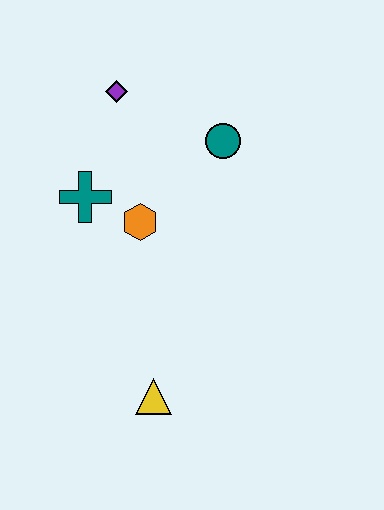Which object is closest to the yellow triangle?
The orange hexagon is closest to the yellow triangle.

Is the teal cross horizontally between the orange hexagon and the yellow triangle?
No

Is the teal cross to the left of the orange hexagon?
Yes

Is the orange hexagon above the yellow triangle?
Yes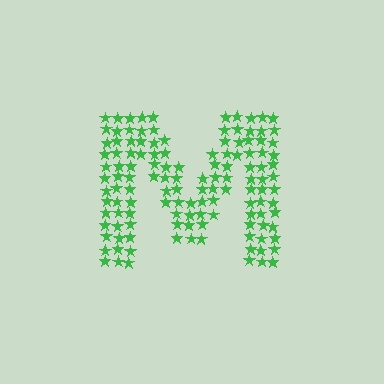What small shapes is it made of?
It is made of small stars.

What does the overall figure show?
The overall figure shows the letter M.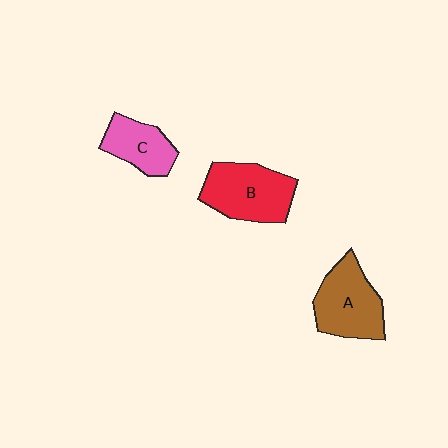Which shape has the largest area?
Shape B (red).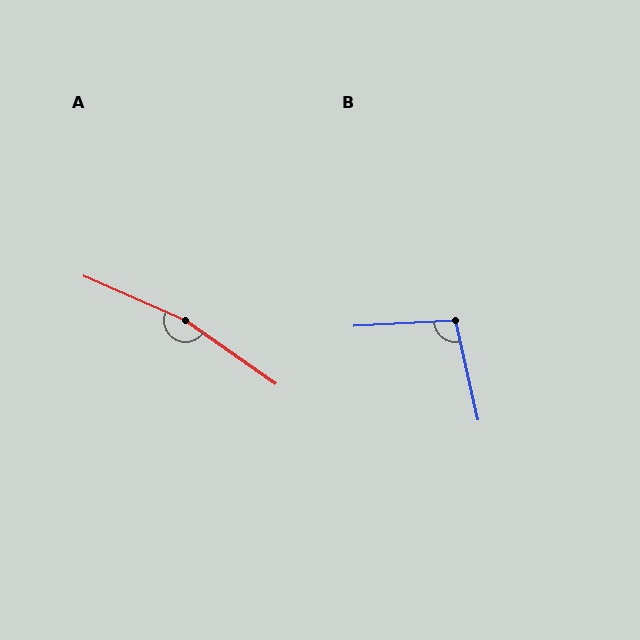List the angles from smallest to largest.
B (100°), A (169°).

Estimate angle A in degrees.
Approximately 169 degrees.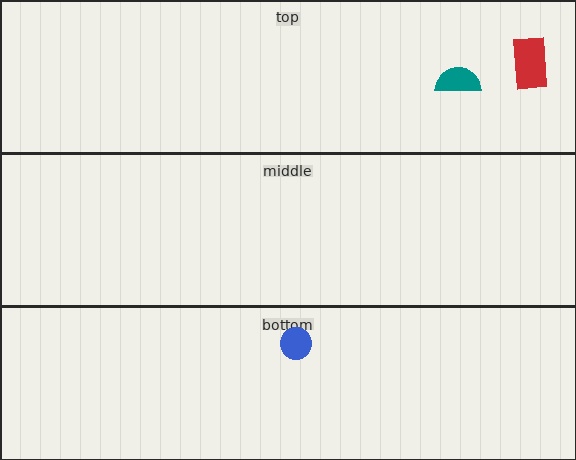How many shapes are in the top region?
2.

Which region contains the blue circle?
The bottom region.